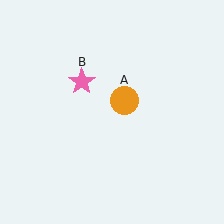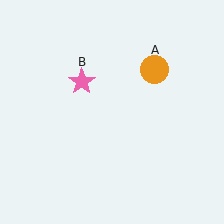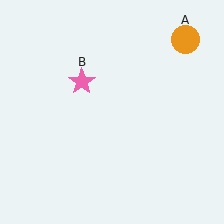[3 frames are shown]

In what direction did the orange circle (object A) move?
The orange circle (object A) moved up and to the right.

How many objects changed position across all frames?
1 object changed position: orange circle (object A).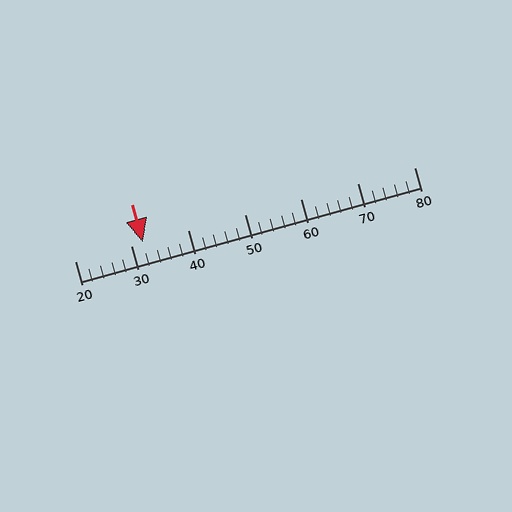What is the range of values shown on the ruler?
The ruler shows values from 20 to 80.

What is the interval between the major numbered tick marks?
The major tick marks are spaced 10 units apart.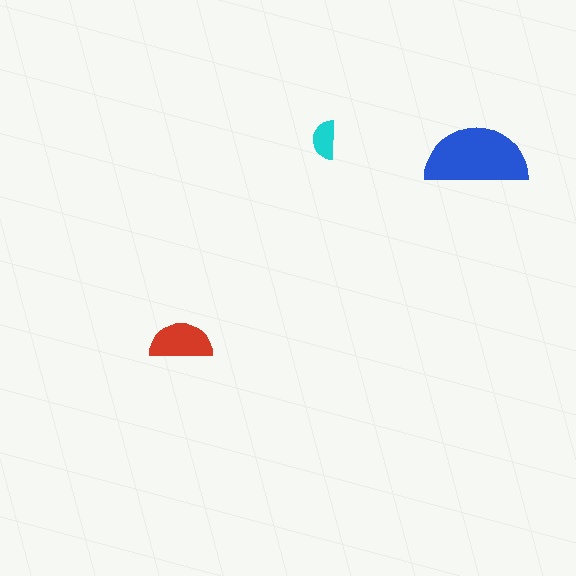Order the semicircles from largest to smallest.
the blue one, the red one, the cyan one.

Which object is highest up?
The cyan semicircle is topmost.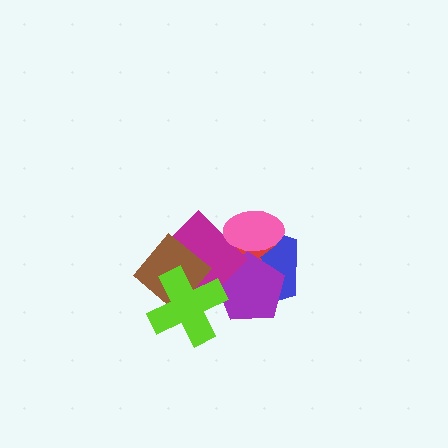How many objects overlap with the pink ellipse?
4 objects overlap with the pink ellipse.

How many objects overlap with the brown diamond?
2 objects overlap with the brown diamond.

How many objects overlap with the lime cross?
3 objects overlap with the lime cross.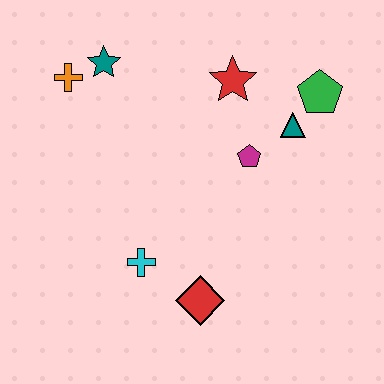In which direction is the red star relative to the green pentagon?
The red star is to the left of the green pentagon.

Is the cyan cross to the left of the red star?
Yes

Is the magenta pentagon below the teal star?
Yes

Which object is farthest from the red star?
The red diamond is farthest from the red star.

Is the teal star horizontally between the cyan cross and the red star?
No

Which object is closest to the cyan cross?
The red diamond is closest to the cyan cross.